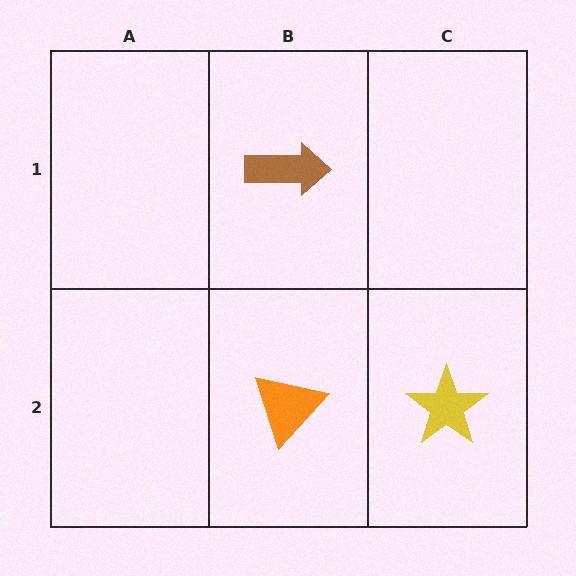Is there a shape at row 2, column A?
No, that cell is empty.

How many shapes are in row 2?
2 shapes.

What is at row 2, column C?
A yellow star.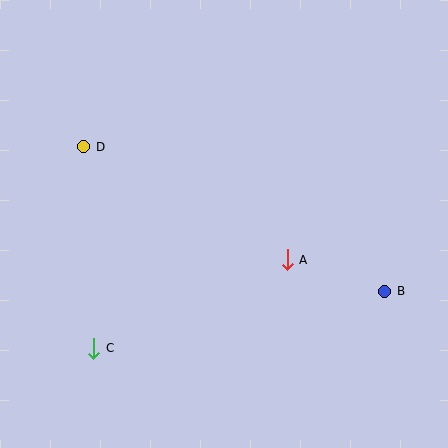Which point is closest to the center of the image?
Point A at (287, 260) is closest to the center.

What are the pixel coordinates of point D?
Point D is at (84, 147).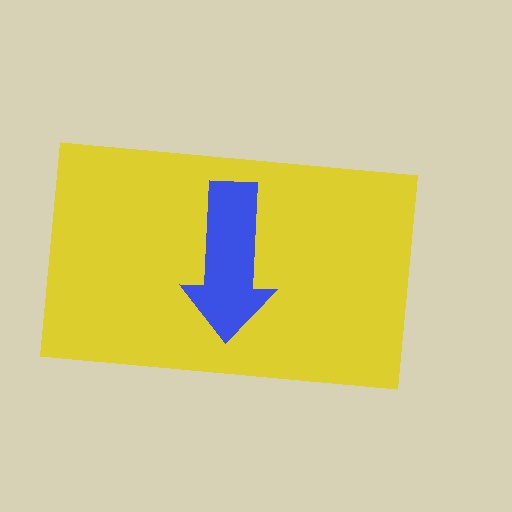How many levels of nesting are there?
2.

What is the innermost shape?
The blue arrow.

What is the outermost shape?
The yellow rectangle.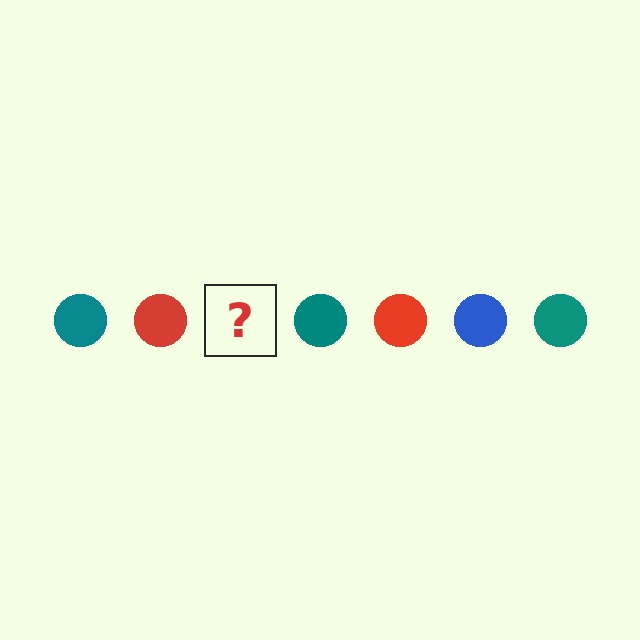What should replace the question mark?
The question mark should be replaced with a blue circle.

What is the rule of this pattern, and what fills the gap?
The rule is that the pattern cycles through teal, red, blue circles. The gap should be filled with a blue circle.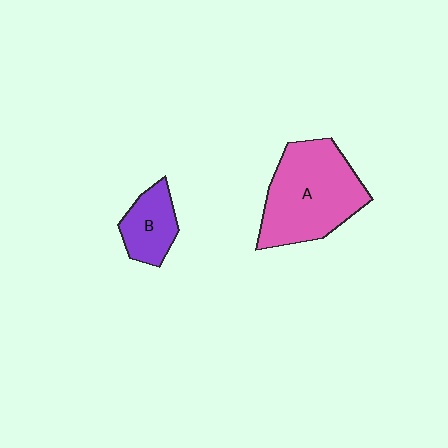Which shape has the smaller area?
Shape B (purple).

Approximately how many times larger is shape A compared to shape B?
Approximately 2.4 times.